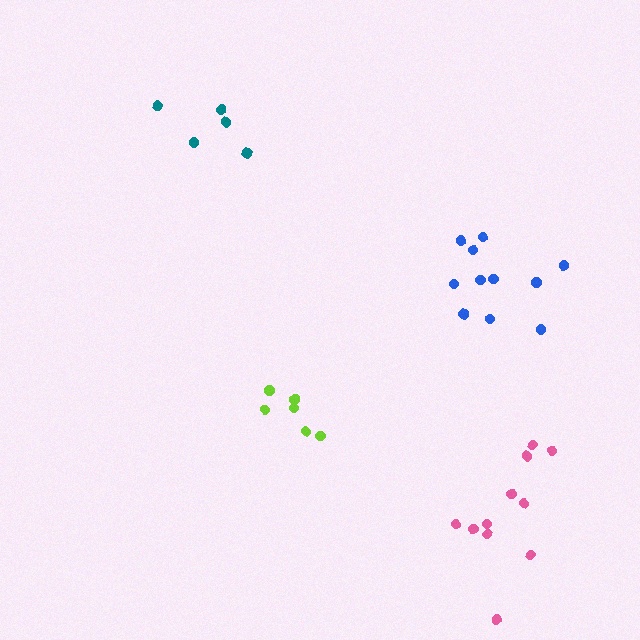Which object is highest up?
The teal cluster is topmost.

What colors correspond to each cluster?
The clusters are colored: lime, pink, teal, blue.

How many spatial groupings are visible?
There are 4 spatial groupings.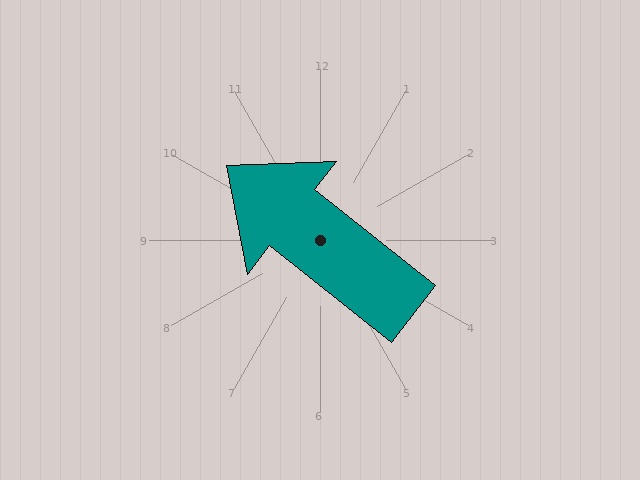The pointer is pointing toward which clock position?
Roughly 10 o'clock.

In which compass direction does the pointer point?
Northwest.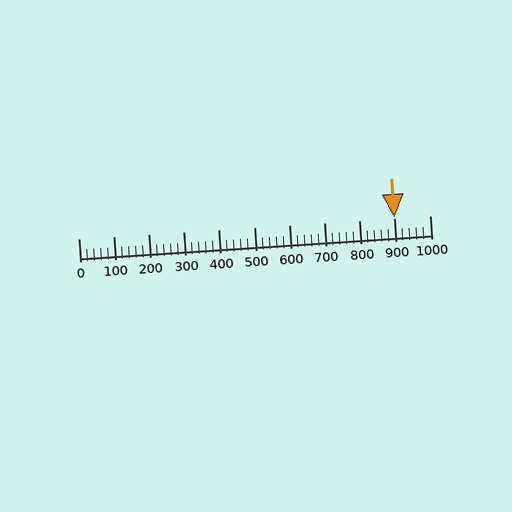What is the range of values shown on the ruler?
The ruler shows values from 0 to 1000.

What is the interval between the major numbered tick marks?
The major tick marks are spaced 100 units apart.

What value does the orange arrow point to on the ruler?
The orange arrow points to approximately 899.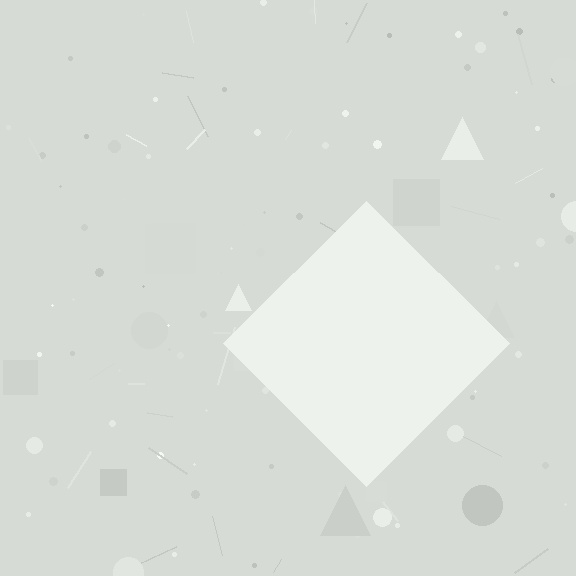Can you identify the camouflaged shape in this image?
The camouflaged shape is a diamond.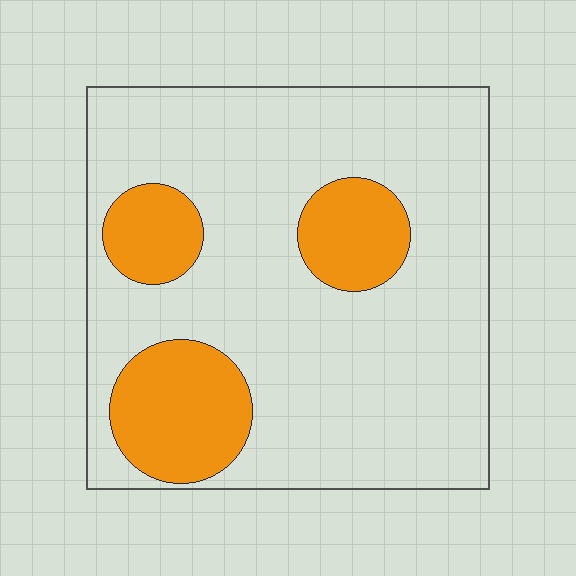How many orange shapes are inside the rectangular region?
3.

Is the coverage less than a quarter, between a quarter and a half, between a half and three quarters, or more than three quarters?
Less than a quarter.